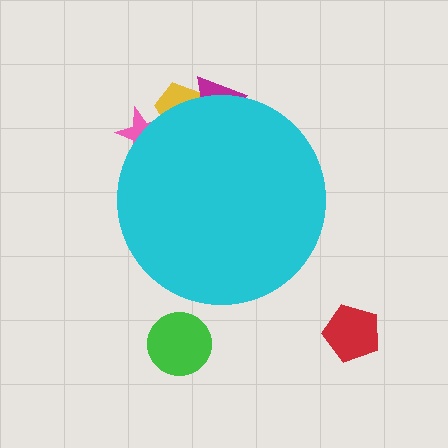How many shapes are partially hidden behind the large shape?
3 shapes are partially hidden.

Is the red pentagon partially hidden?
No, the red pentagon is fully visible.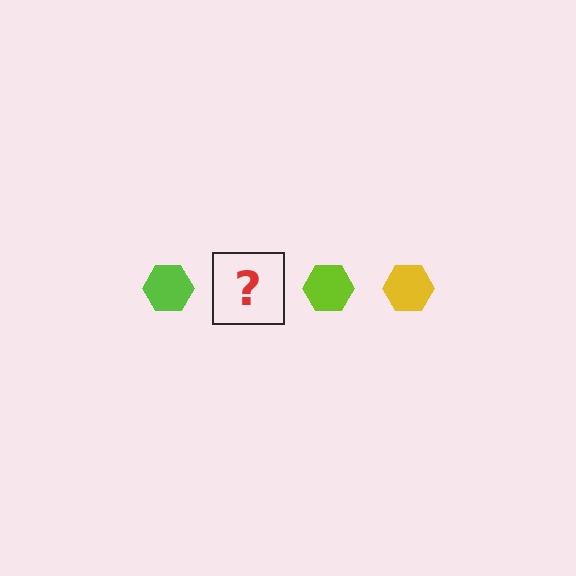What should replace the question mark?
The question mark should be replaced with a yellow hexagon.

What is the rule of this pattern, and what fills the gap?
The rule is that the pattern cycles through lime, yellow hexagons. The gap should be filled with a yellow hexagon.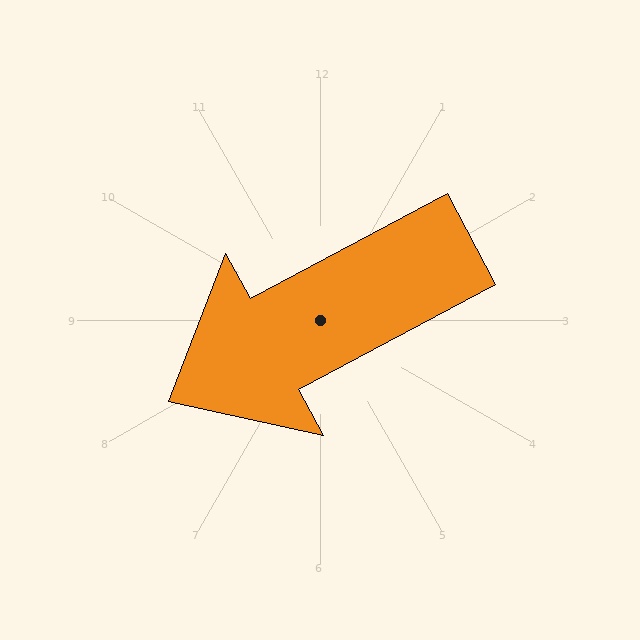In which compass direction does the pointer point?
Southwest.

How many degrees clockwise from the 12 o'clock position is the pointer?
Approximately 242 degrees.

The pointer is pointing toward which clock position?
Roughly 8 o'clock.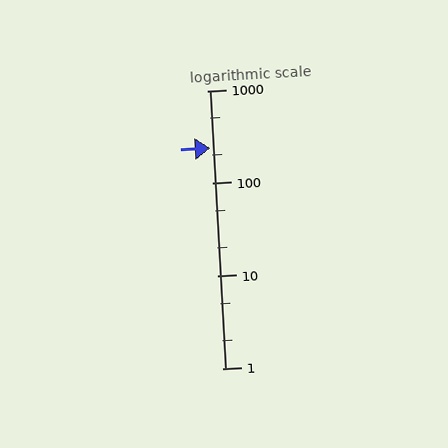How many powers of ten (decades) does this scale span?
The scale spans 3 decades, from 1 to 1000.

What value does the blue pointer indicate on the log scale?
The pointer indicates approximately 240.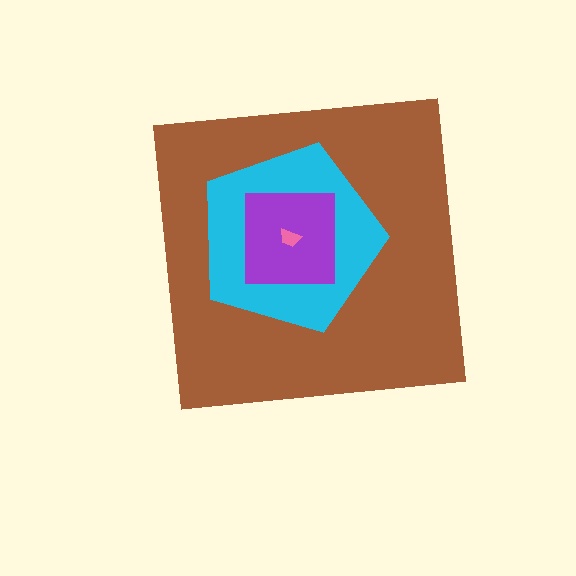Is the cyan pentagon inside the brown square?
Yes.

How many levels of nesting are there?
4.